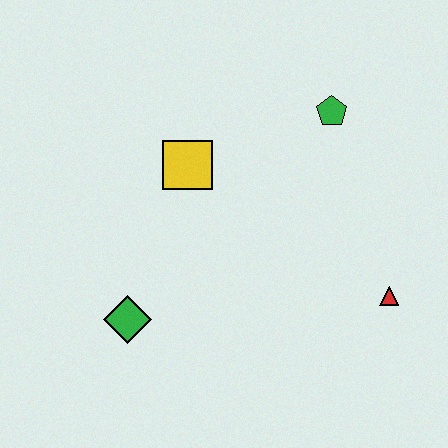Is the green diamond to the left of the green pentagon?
Yes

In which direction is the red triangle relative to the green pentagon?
The red triangle is below the green pentagon.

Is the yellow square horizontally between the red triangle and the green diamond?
Yes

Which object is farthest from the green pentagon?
The green diamond is farthest from the green pentagon.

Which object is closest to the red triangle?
The green pentagon is closest to the red triangle.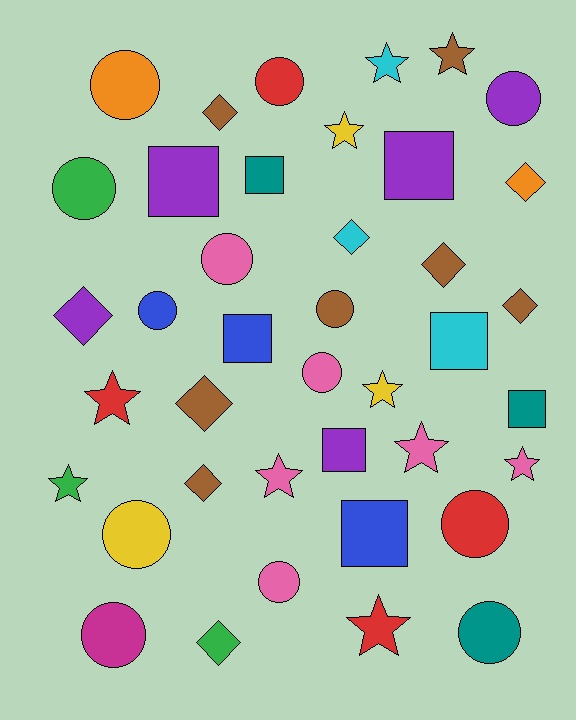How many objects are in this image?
There are 40 objects.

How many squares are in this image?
There are 8 squares.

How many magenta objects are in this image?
There is 1 magenta object.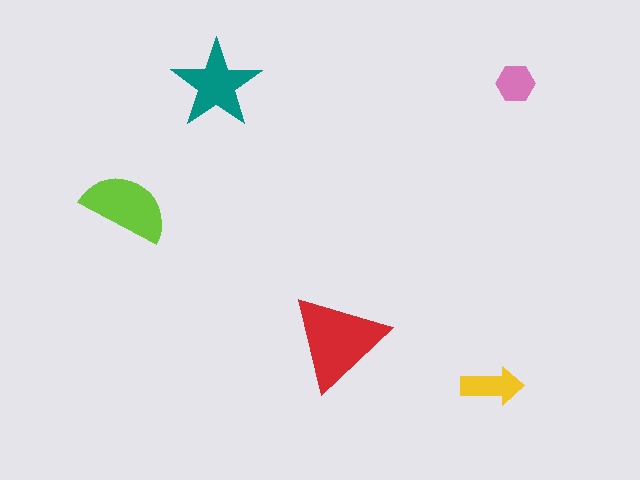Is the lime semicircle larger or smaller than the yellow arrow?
Larger.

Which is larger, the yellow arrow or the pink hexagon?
The yellow arrow.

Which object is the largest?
The red triangle.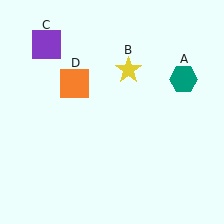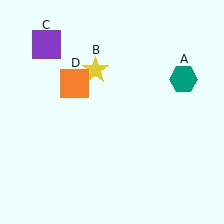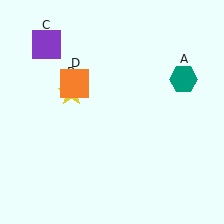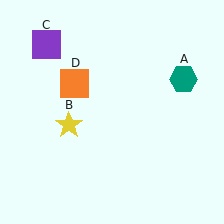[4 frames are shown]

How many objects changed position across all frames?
1 object changed position: yellow star (object B).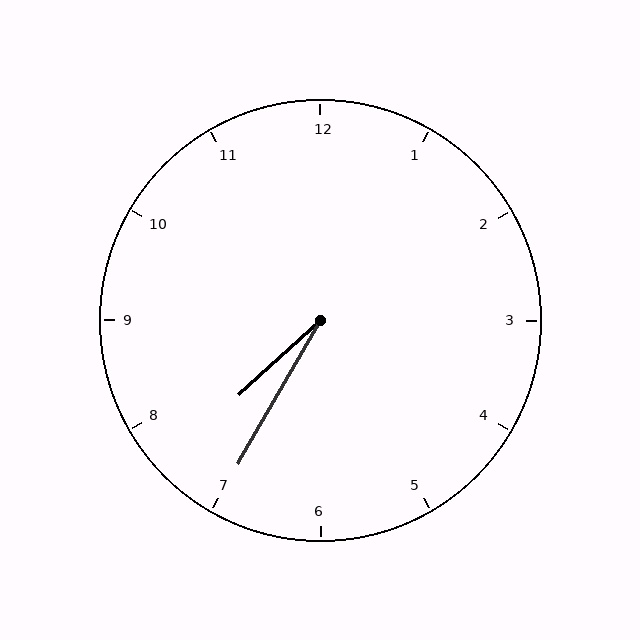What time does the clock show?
7:35.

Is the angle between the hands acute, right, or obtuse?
It is acute.